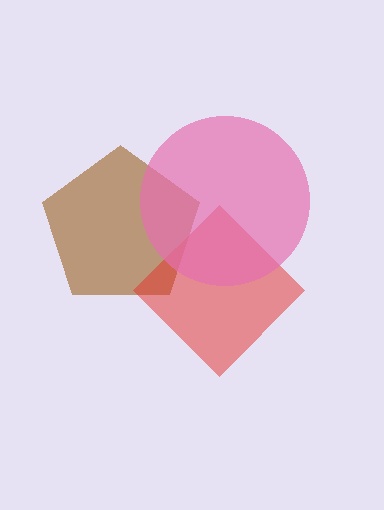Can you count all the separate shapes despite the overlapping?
Yes, there are 3 separate shapes.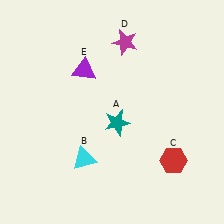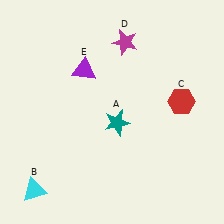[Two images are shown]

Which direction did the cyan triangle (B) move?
The cyan triangle (B) moved left.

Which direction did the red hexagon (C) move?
The red hexagon (C) moved up.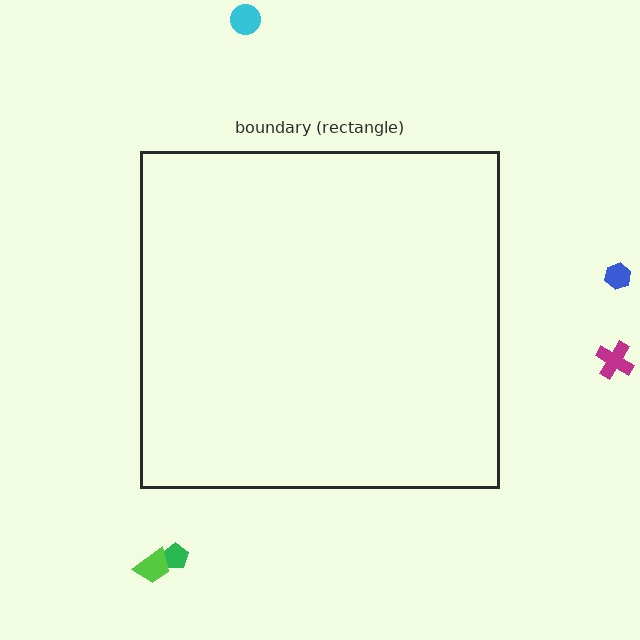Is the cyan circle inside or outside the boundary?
Outside.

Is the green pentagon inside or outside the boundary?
Outside.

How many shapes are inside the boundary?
0 inside, 5 outside.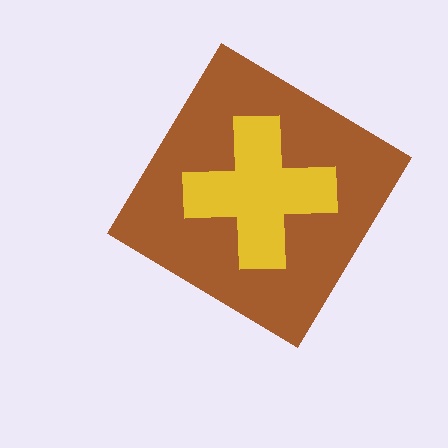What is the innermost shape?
The yellow cross.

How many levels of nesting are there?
2.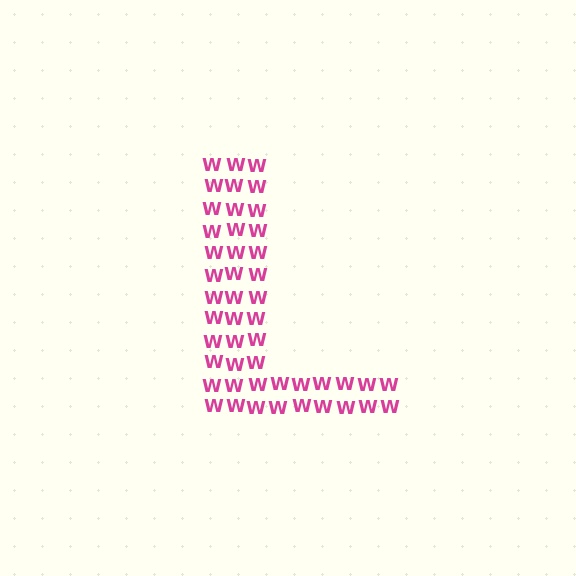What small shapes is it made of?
It is made of small letter W's.